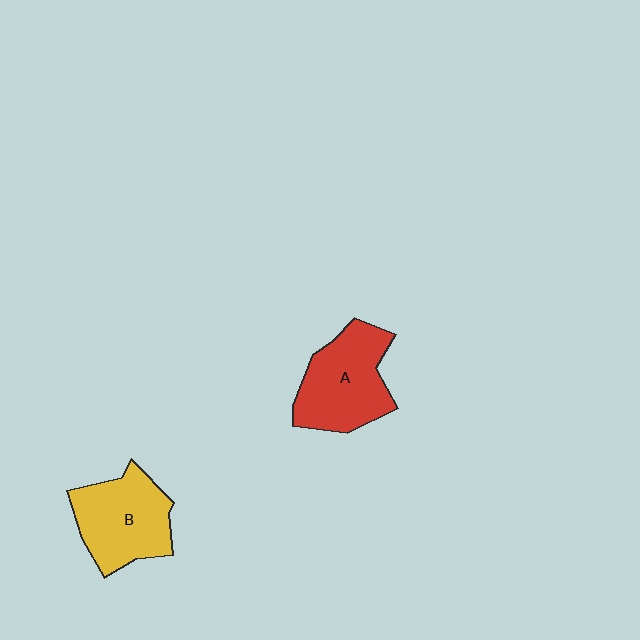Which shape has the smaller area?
Shape B (yellow).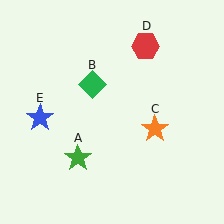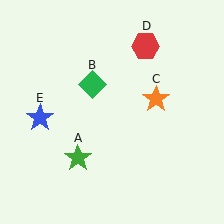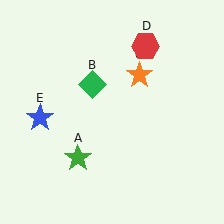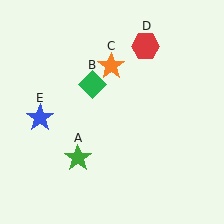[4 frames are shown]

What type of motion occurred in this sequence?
The orange star (object C) rotated counterclockwise around the center of the scene.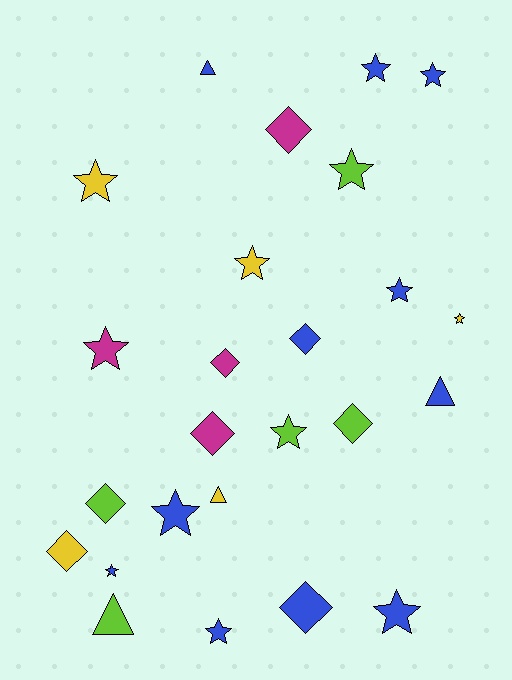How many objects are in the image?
There are 25 objects.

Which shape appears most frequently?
Star, with 13 objects.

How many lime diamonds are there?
There are 2 lime diamonds.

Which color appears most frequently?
Blue, with 11 objects.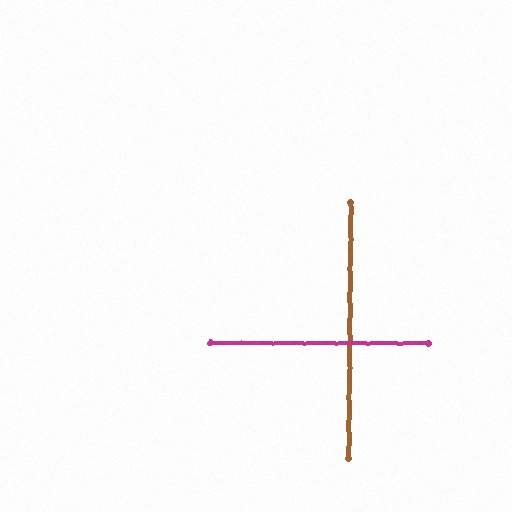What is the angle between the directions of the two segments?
Approximately 89 degrees.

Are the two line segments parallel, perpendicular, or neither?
Perpendicular — they meet at approximately 89°.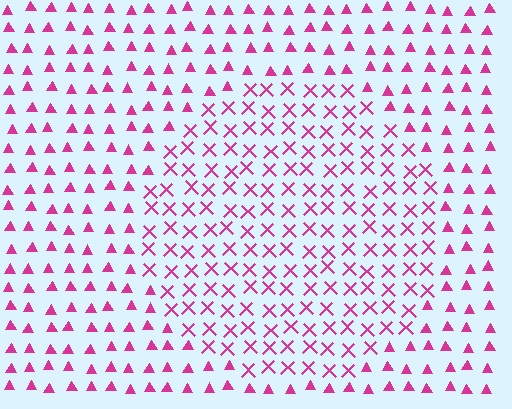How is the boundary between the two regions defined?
The boundary is defined by a change in element shape: X marks inside vs. triangles outside. All elements share the same color and spacing.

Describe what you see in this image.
The image is filled with small magenta elements arranged in a uniform grid. A circle-shaped region contains X marks, while the surrounding area contains triangles. The boundary is defined purely by the change in element shape.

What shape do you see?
I see a circle.